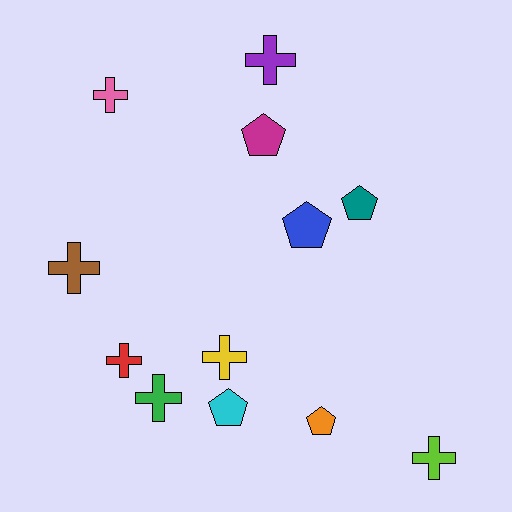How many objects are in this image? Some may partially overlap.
There are 12 objects.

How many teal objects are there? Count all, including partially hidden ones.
There is 1 teal object.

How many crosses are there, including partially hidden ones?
There are 7 crosses.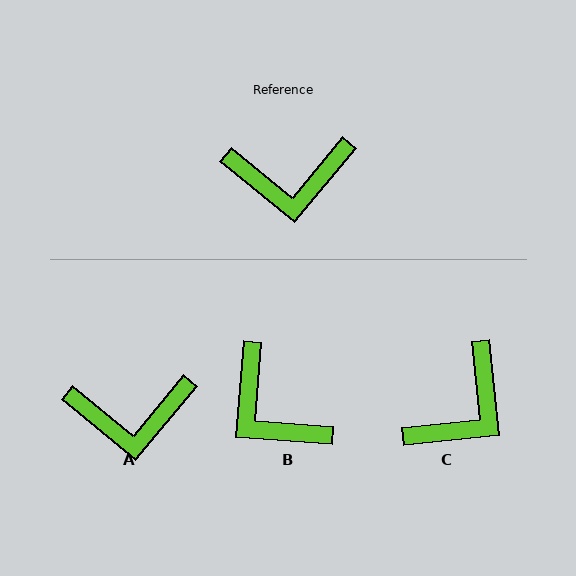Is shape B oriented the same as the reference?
No, it is off by about 55 degrees.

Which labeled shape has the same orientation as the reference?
A.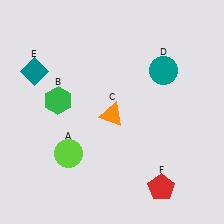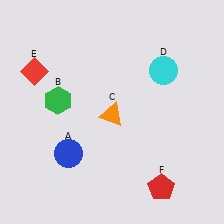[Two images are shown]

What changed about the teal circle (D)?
In Image 1, D is teal. In Image 2, it changed to cyan.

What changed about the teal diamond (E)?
In Image 1, E is teal. In Image 2, it changed to red.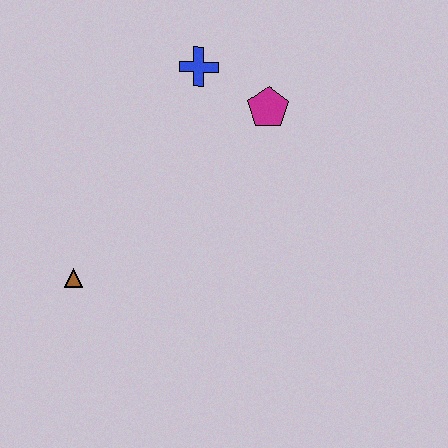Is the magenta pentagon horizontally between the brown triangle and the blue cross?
No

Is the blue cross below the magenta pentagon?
No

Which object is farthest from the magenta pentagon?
The brown triangle is farthest from the magenta pentagon.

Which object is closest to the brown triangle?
The blue cross is closest to the brown triangle.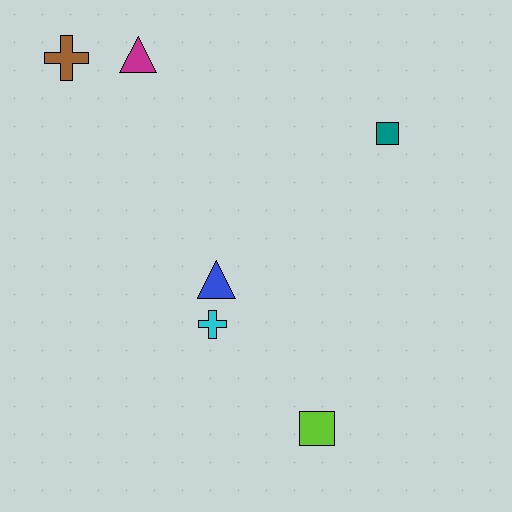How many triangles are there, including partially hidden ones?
There are 2 triangles.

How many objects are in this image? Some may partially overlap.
There are 6 objects.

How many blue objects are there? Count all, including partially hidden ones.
There is 1 blue object.